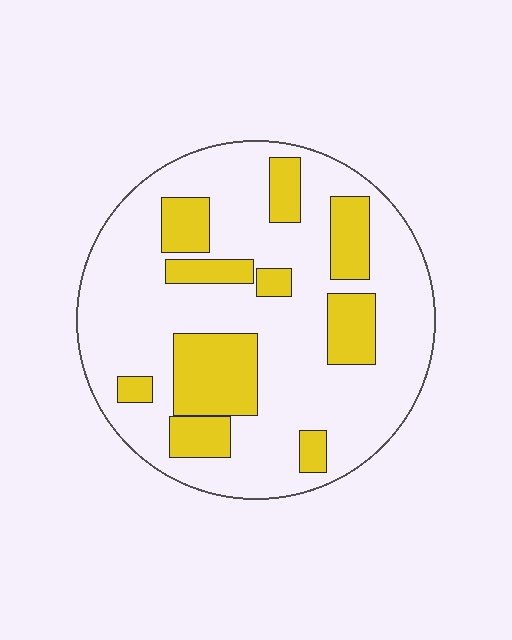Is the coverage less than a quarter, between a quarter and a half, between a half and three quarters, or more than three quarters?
Between a quarter and a half.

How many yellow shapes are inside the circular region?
10.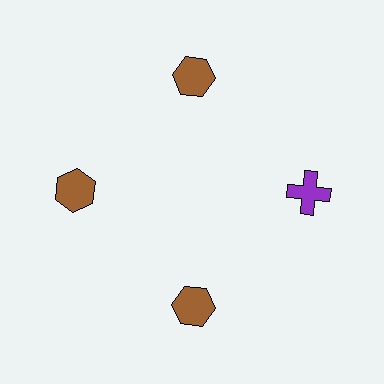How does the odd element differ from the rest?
It differs in both color (purple instead of brown) and shape (cross instead of hexagon).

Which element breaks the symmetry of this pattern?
The purple cross at roughly the 3 o'clock position breaks the symmetry. All other shapes are brown hexagons.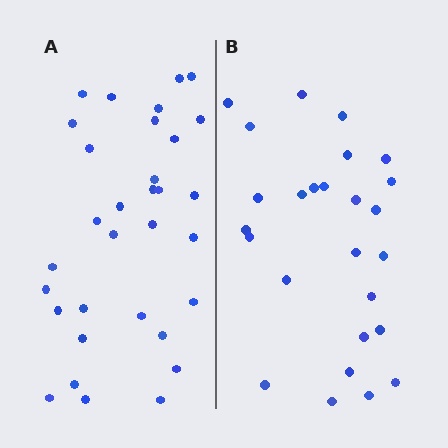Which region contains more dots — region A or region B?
Region A (the left region) has more dots.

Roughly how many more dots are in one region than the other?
Region A has about 6 more dots than region B.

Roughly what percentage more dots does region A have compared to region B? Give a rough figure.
About 25% more.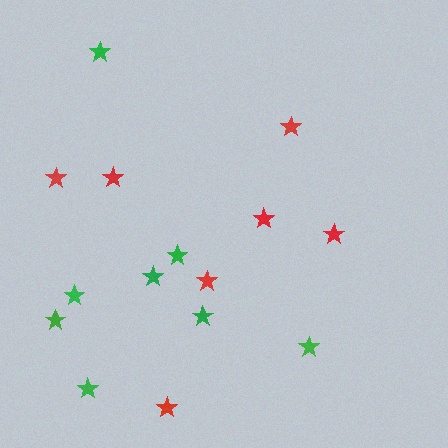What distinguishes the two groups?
There are 2 groups: one group of green stars (8) and one group of red stars (7).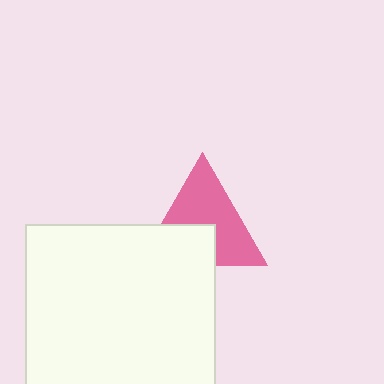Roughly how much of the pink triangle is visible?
About half of it is visible (roughly 63%).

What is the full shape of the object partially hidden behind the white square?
The partially hidden object is a pink triangle.